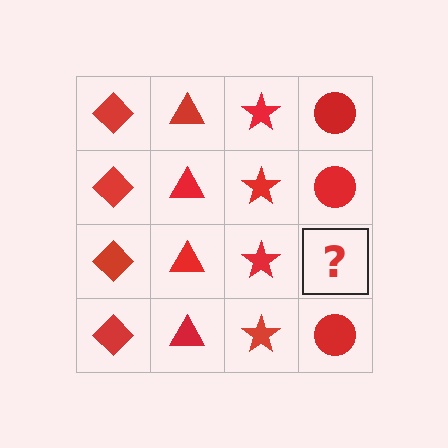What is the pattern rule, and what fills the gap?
The rule is that each column has a consistent shape. The gap should be filled with a red circle.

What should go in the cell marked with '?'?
The missing cell should contain a red circle.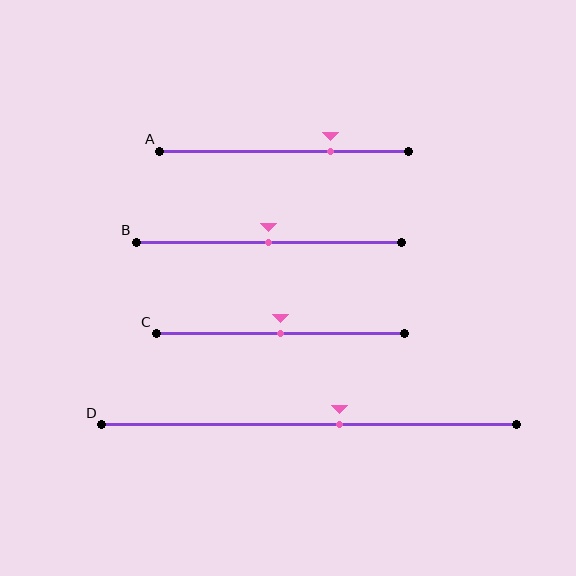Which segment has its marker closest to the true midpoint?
Segment B has its marker closest to the true midpoint.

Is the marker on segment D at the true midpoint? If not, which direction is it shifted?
No, the marker on segment D is shifted to the right by about 7% of the segment length.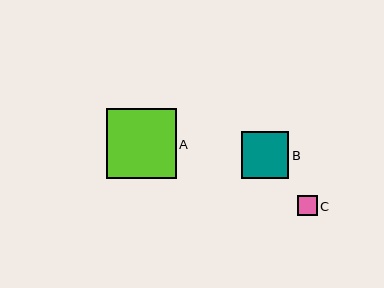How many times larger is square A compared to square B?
Square A is approximately 1.5 times the size of square B.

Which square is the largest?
Square A is the largest with a size of approximately 70 pixels.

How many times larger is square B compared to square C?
Square B is approximately 2.3 times the size of square C.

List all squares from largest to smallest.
From largest to smallest: A, B, C.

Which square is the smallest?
Square C is the smallest with a size of approximately 20 pixels.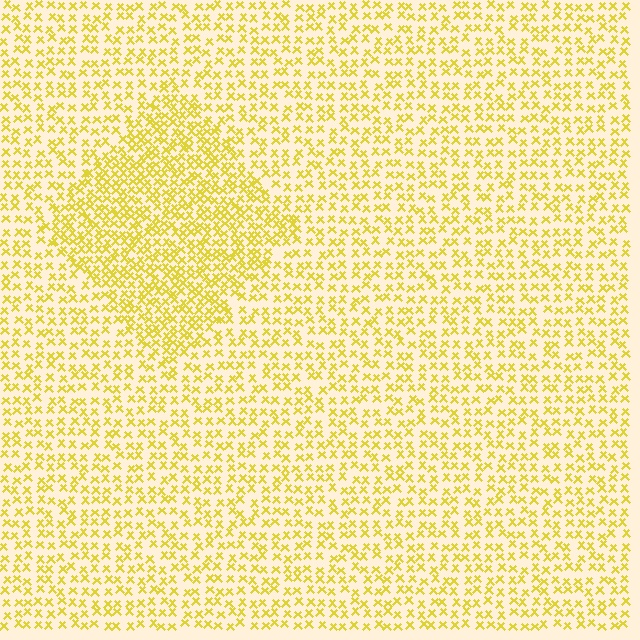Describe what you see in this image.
The image contains small yellow elements arranged at two different densities. A diamond-shaped region is visible where the elements are more densely packed than the surrounding area.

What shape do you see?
I see a diamond.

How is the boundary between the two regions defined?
The boundary is defined by a change in element density (approximately 1.8x ratio). All elements are the same color, size, and shape.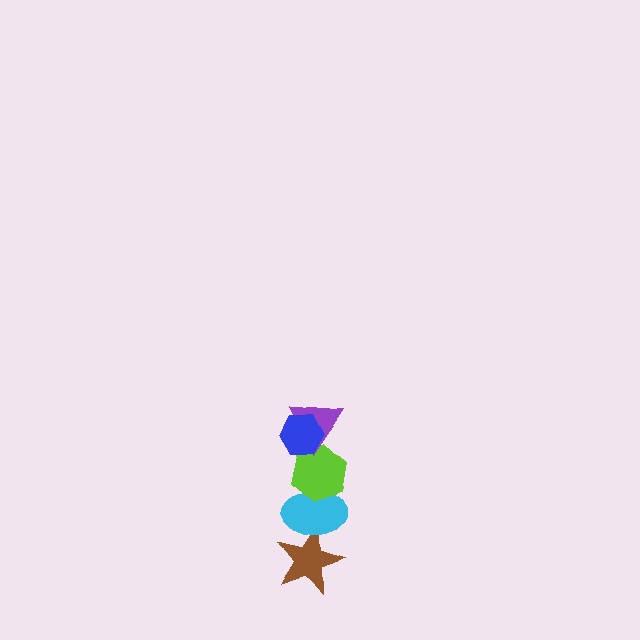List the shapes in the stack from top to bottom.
From top to bottom: the blue hexagon, the purple triangle, the lime hexagon, the cyan ellipse, the brown star.